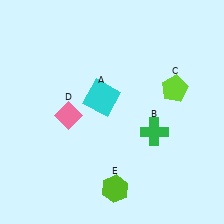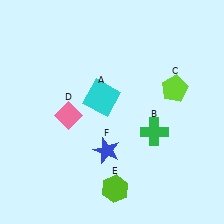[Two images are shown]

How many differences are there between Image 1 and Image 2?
There is 1 difference between the two images.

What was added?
A blue star (F) was added in Image 2.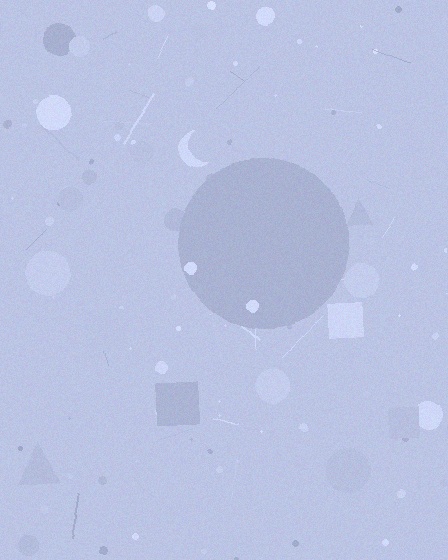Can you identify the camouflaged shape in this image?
The camouflaged shape is a circle.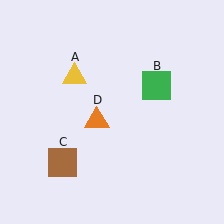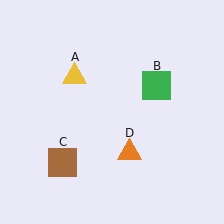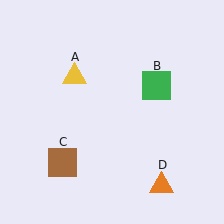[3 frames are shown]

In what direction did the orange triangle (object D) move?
The orange triangle (object D) moved down and to the right.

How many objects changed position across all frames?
1 object changed position: orange triangle (object D).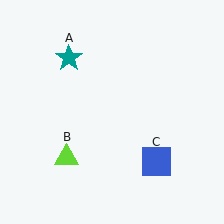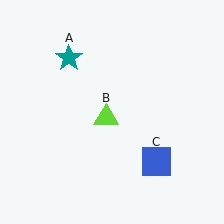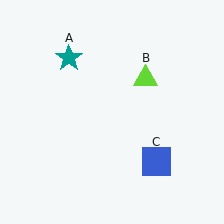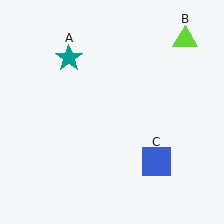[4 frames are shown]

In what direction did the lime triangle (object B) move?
The lime triangle (object B) moved up and to the right.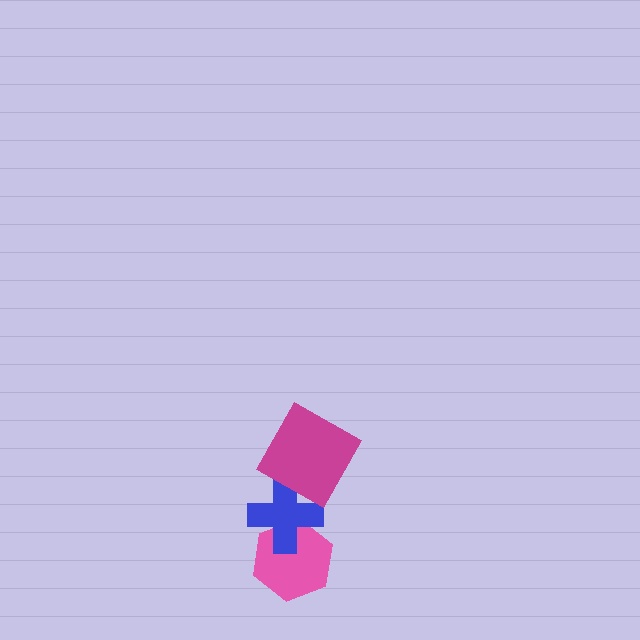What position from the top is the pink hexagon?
The pink hexagon is 3rd from the top.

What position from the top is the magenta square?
The magenta square is 1st from the top.